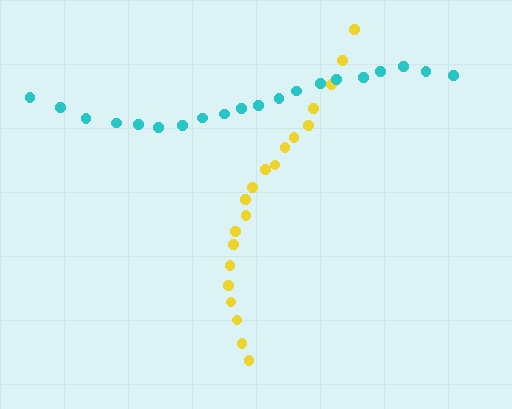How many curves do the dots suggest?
There are 2 distinct paths.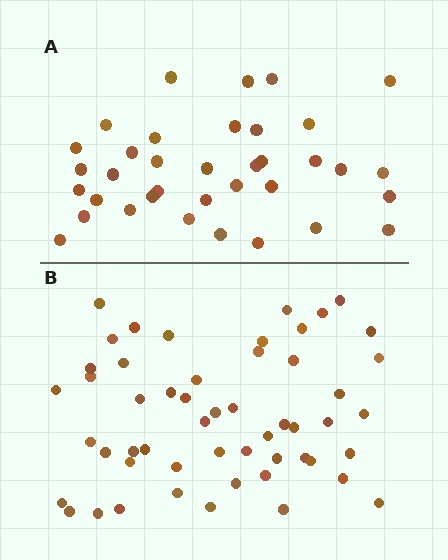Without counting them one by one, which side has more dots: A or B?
Region B (the bottom region) has more dots.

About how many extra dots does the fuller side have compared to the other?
Region B has approximately 15 more dots than region A.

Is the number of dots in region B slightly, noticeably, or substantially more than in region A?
Region B has substantially more. The ratio is roughly 1.5 to 1.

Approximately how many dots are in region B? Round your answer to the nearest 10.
About 50 dots. (The exact count is 53, which rounds to 50.)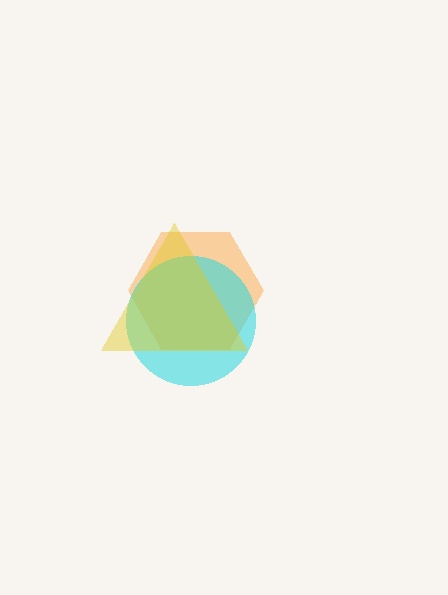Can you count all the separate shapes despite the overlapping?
Yes, there are 3 separate shapes.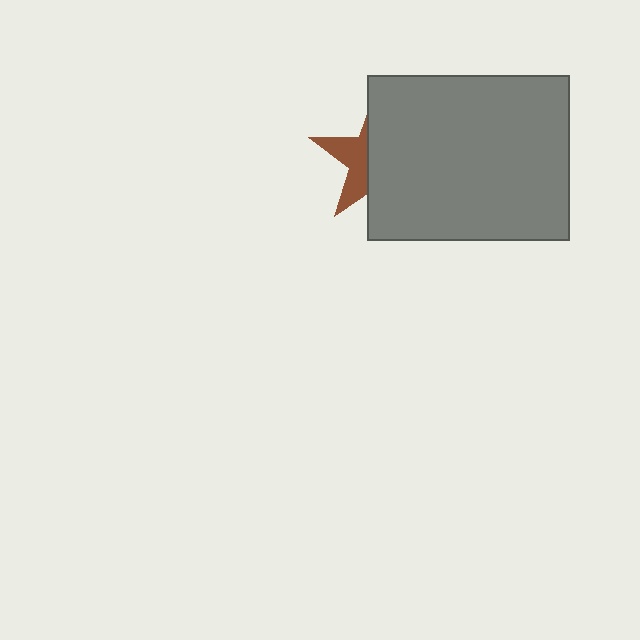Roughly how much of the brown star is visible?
A small part of it is visible (roughly 36%).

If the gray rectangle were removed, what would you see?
You would see the complete brown star.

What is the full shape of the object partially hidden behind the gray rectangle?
The partially hidden object is a brown star.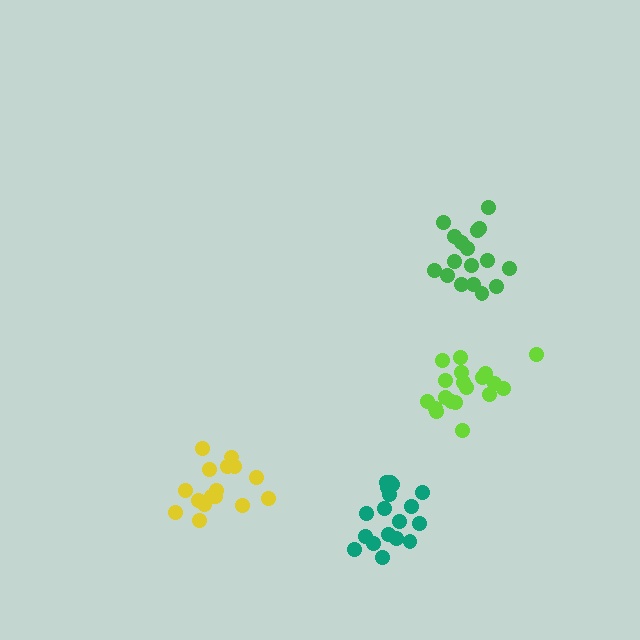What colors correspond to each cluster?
The clusters are colored: green, lime, yellow, teal.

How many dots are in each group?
Group 1: 17 dots, Group 2: 19 dots, Group 3: 17 dots, Group 4: 18 dots (71 total).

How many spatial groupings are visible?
There are 4 spatial groupings.